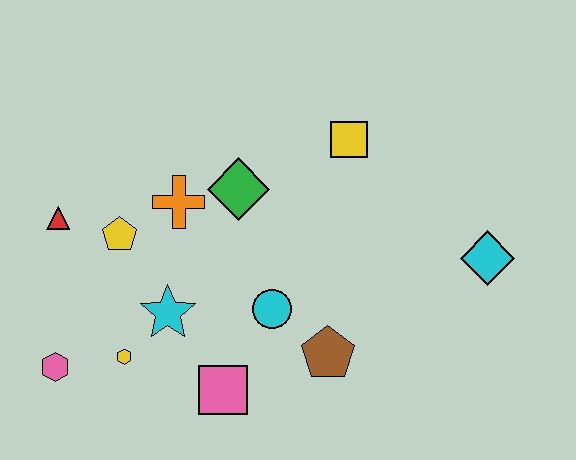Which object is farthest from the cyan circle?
The red triangle is farthest from the cyan circle.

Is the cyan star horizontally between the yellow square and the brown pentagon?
No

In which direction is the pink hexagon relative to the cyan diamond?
The pink hexagon is to the left of the cyan diamond.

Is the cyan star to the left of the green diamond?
Yes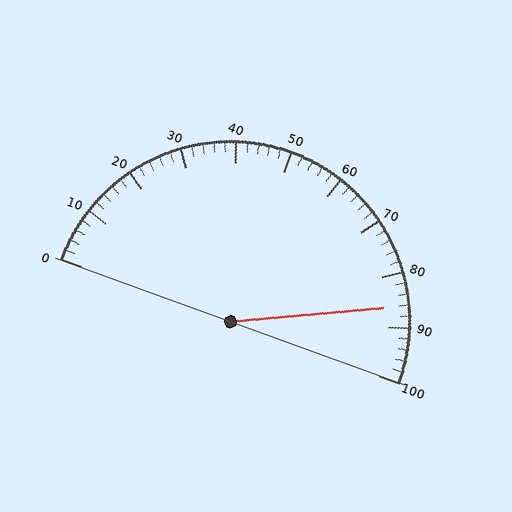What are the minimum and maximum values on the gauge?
The gauge ranges from 0 to 100.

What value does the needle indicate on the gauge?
The needle indicates approximately 86.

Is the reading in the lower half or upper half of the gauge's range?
The reading is in the upper half of the range (0 to 100).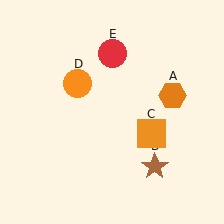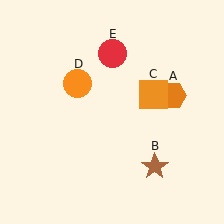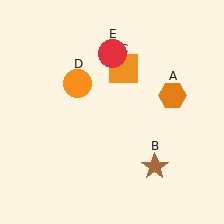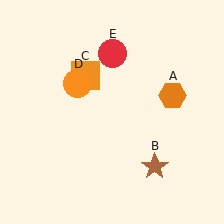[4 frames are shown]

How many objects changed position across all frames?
1 object changed position: orange square (object C).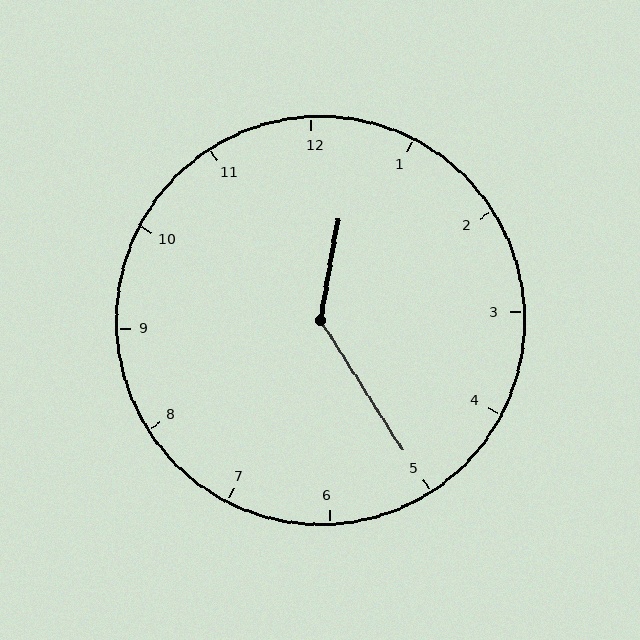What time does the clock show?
12:25.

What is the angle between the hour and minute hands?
Approximately 138 degrees.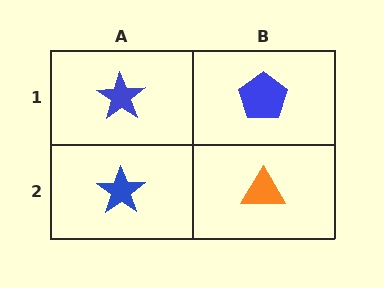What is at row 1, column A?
A blue star.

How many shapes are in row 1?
2 shapes.